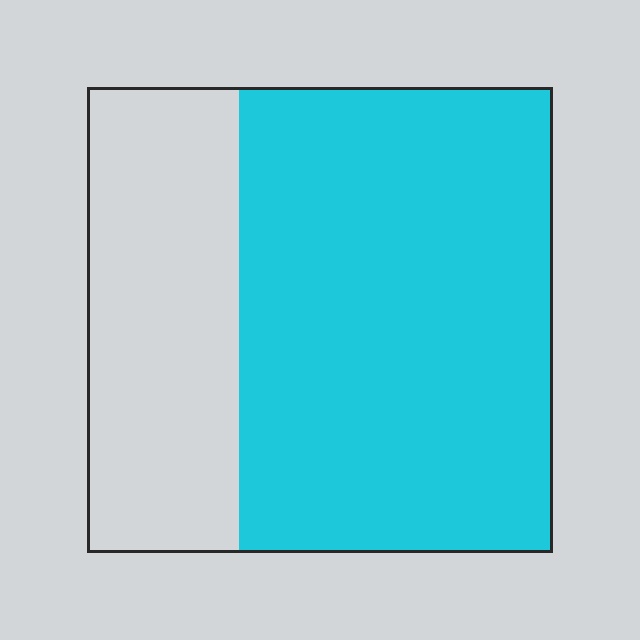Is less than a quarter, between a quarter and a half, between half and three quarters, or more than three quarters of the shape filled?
Between half and three quarters.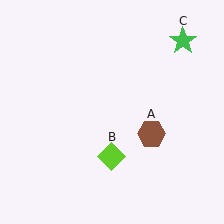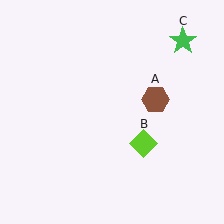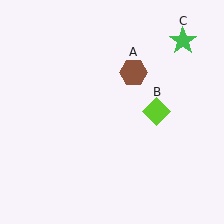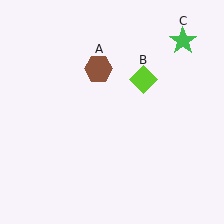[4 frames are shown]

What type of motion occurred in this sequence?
The brown hexagon (object A), lime diamond (object B) rotated counterclockwise around the center of the scene.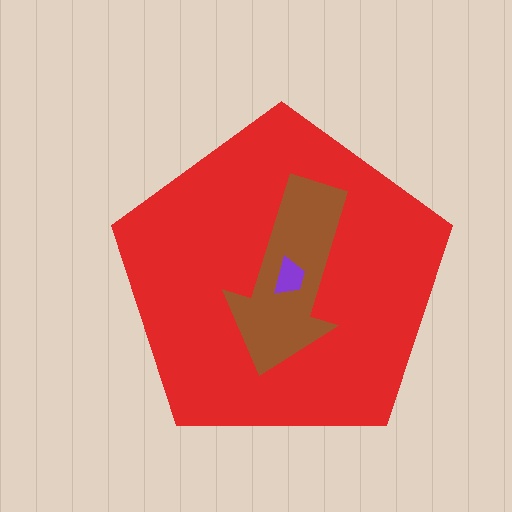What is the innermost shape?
The purple trapezoid.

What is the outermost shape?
The red pentagon.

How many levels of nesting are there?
3.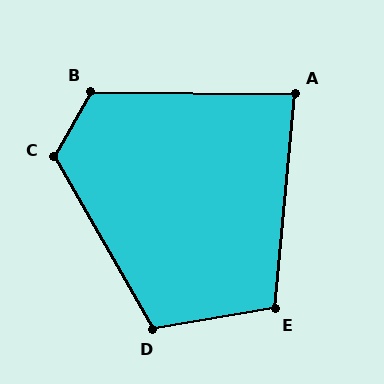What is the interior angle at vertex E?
Approximately 105 degrees (obtuse).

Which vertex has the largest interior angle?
C, at approximately 121 degrees.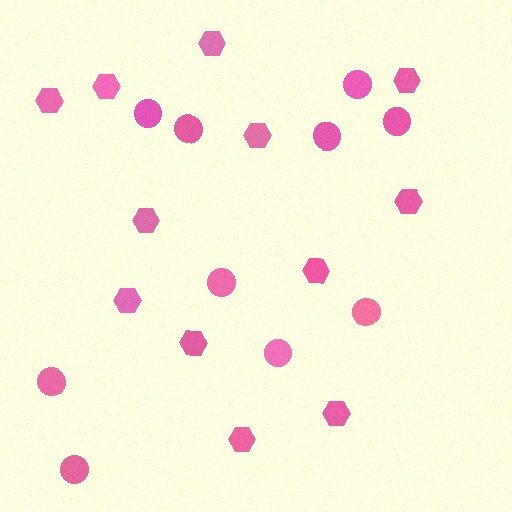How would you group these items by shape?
There are 2 groups: one group of hexagons (12) and one group of circles (10).